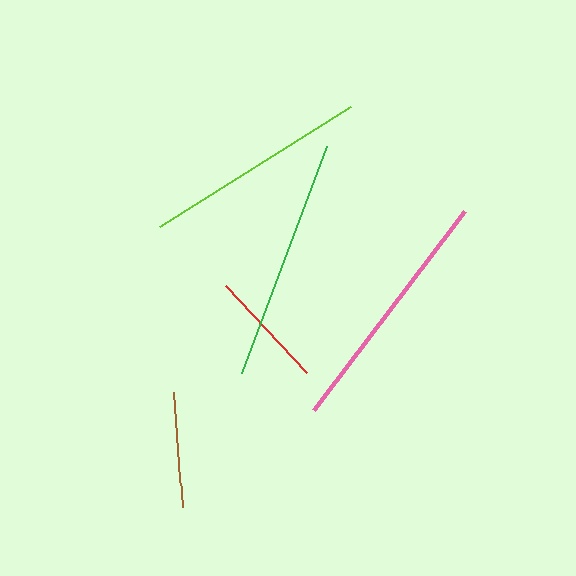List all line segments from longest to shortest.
From longest to shortest: pink, green, lime, red, brown.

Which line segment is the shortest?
The brown line is the shortest at approximately 115 pixels.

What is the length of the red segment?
The red segment is approximately 119 pixels long.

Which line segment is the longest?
The pink line is the longest at approximately 249 pixels.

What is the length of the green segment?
The green segment is approximately 242 pixels long.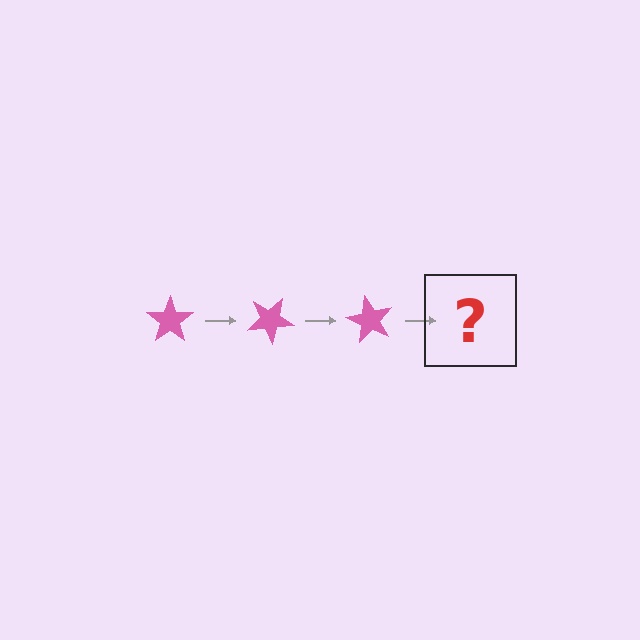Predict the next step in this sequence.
The next step is a pink star rotated 90 degrees.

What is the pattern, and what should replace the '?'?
The pattern is that the star rotates 30 degrees each step. The '?' should be a pink star rotated 90 degrees.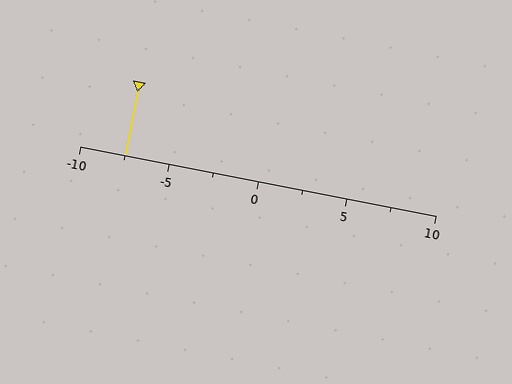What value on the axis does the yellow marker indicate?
The marker indicates approximately -7.5.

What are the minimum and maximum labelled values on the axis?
The axis runs from -10 to 10.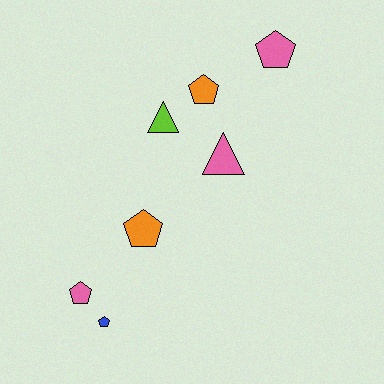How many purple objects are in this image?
There are no purple objects.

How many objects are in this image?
There are 7 objects.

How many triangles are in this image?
There are 2 triangles.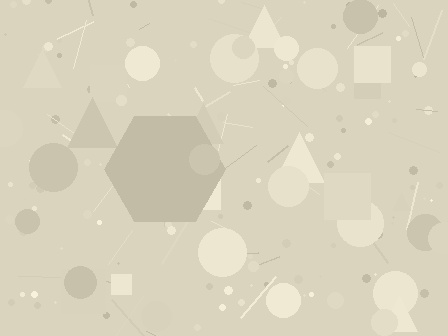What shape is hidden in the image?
A hexagon is hidden in the image.